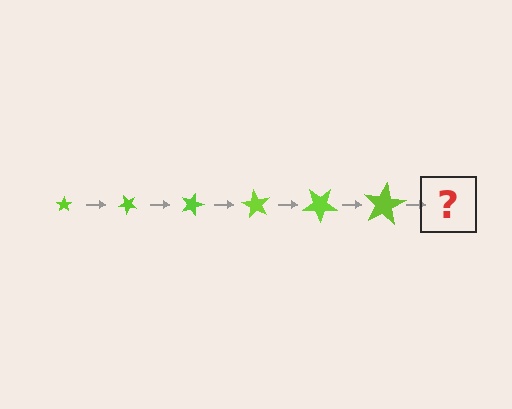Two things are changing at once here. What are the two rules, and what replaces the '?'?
The two rules are that the star grows larger each step and it rotates 45 degrees each step. The '?' should be a star, larger than the previous one and rotated 270 degrees from the start.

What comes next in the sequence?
The next element should be a star, larger than the previous one and rotated 270 degrees from the start.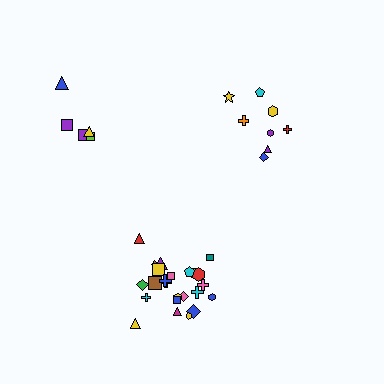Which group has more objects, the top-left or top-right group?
The top-right group.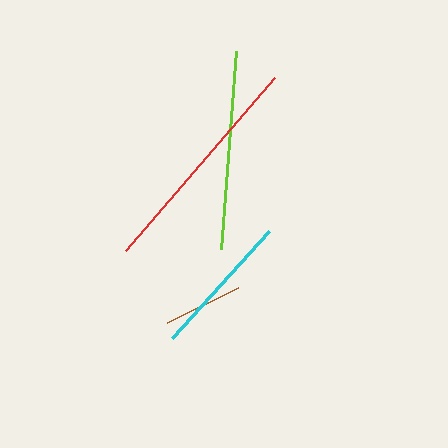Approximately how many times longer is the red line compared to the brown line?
The red line is approximately 2.9 times the length of the brown line.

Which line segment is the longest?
The red line is the longest at approximately 228 pixels.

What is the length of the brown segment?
The brown segment is approximately 79 pixels long.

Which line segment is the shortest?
The brown line is the shortest at approximately 79 pixels.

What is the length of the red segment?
The red segment is approximately 228 pixels long.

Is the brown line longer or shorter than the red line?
The red line is longer than the brown line.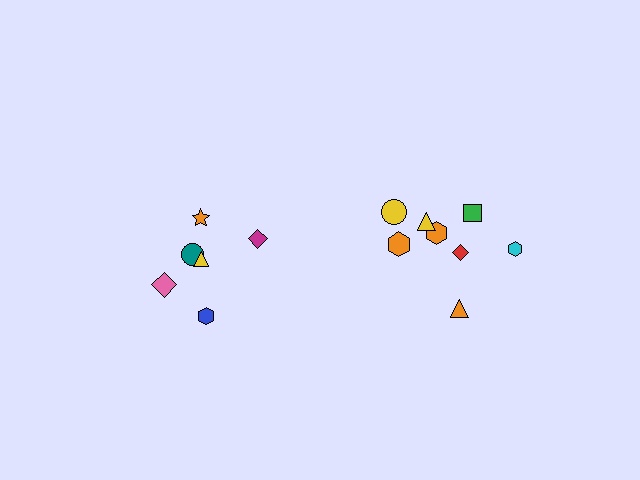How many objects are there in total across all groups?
There are 14 objects.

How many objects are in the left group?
There are 6 objects.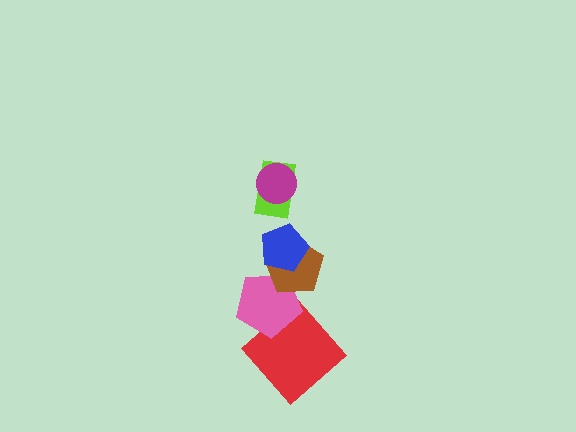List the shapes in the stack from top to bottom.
From top to bottom: the magenta circle, the lime rectangle, the blue pentagon, the brown pentagon, the pink pentagon, the red diamond.